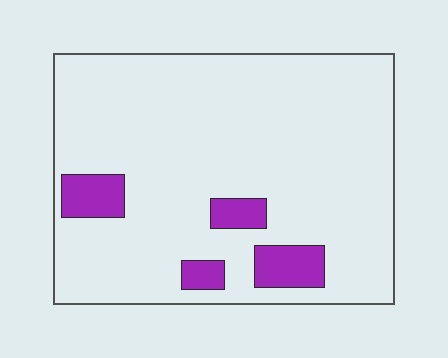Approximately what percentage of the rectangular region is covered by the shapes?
Approximately 10%.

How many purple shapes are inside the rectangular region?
4.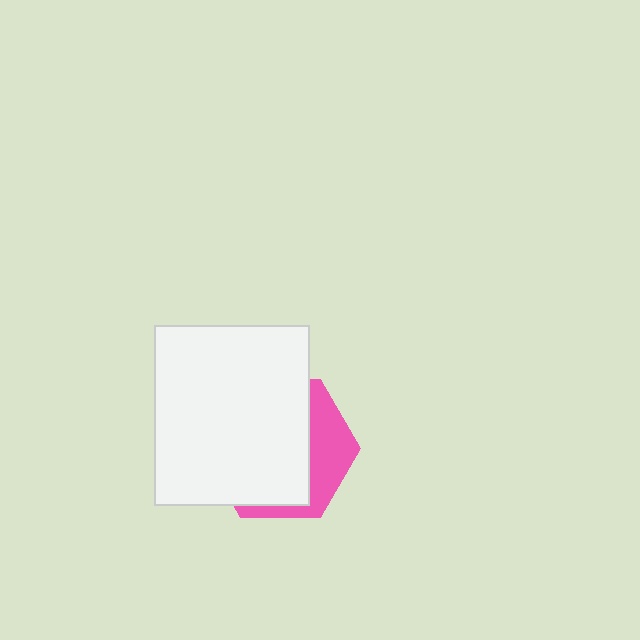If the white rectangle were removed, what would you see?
You would see the complete pink hexagon.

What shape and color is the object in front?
The object in front is a white rectangle.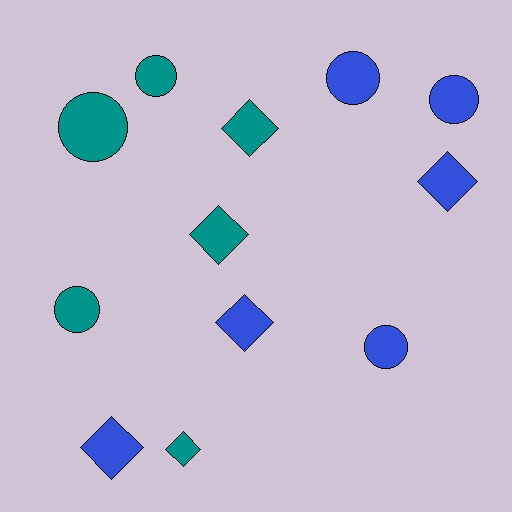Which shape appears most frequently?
Diamond, with 6 objects.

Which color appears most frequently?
Blue, with 6 objects.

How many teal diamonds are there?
There are 3 teal diamonds.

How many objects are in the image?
There are 12 objects.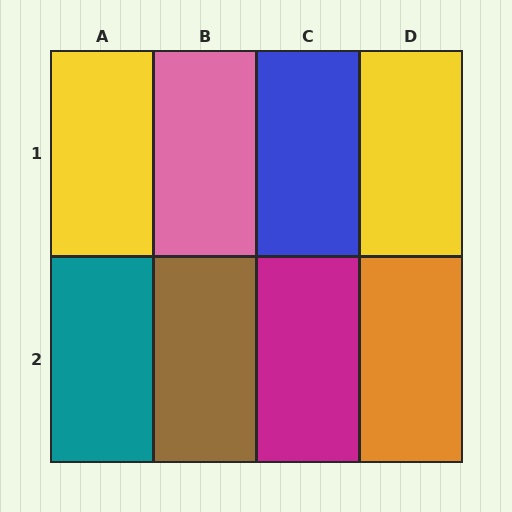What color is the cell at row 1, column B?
Pink.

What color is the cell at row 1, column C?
Blue.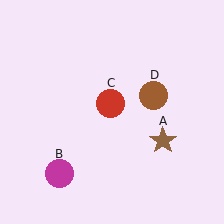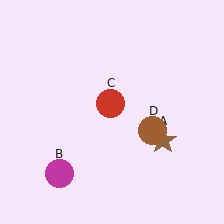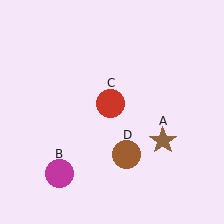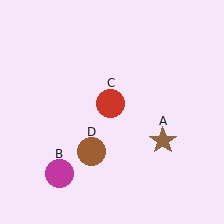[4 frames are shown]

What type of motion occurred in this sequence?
The brown circle (object D) rotated clockwise around the center of the scene.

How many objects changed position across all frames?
1 object changed position: brown circle (object D).